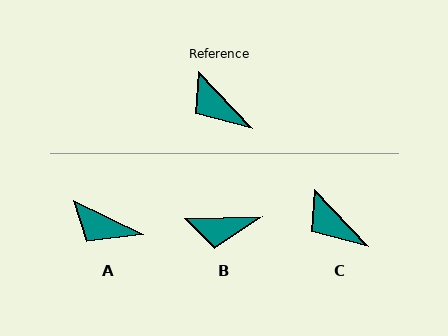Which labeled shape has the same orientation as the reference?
C.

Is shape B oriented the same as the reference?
No, it is off by about 48 degrees.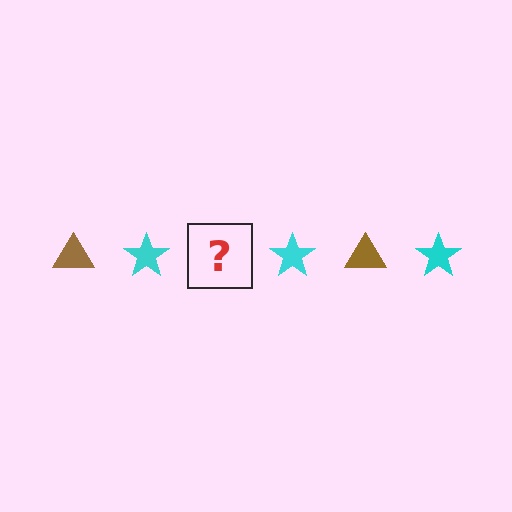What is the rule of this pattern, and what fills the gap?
The rule is that the pattern alternates between brown triangle and cyan star. The gap should be filled with a brown triangle.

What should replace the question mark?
The question mark should be replaced with a brown triangle.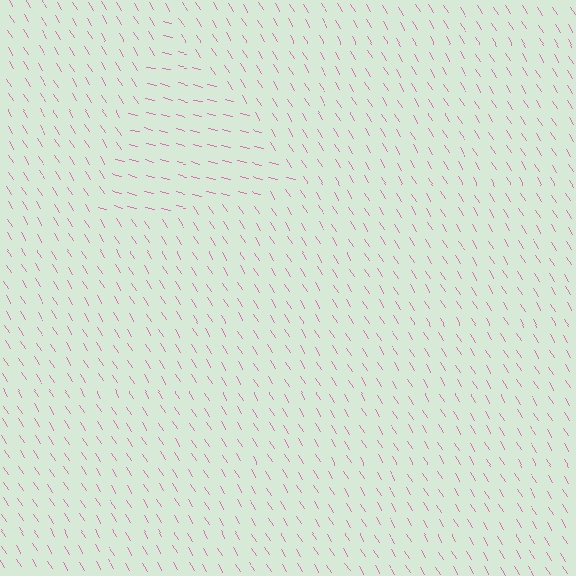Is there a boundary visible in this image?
Yes, there is a texture boundary formed by a change in line orientation.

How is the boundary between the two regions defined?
The boundary is defined purely by a change in line orientation (approximately 45 degrees difference). All lines are the same color and thickness.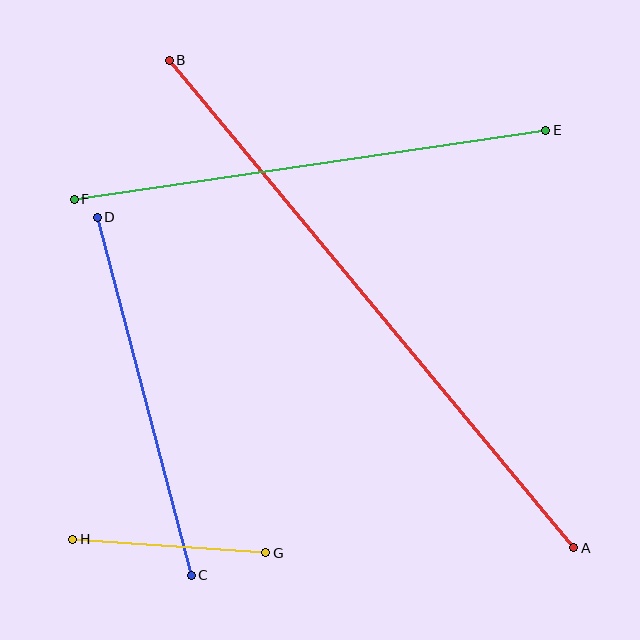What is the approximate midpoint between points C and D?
The midpoint is at approximately (144, 396) pixels.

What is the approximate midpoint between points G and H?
The midpoint is at approximately (169, 546) pixels.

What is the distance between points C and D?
The distance is approximately 370 pixels.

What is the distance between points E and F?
The distance is approximately 477 pixels.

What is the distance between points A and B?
The distance is approximately 633 pixels.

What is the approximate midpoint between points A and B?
The midpoint is at approximately (372, 304) pixels.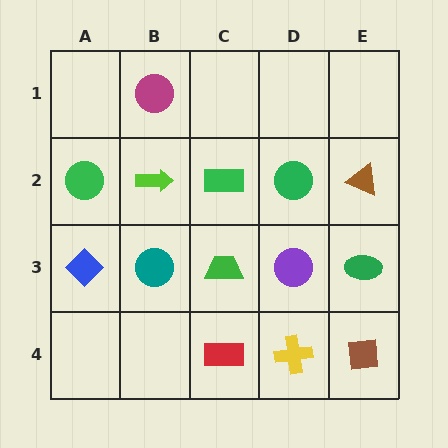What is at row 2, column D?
A green circle.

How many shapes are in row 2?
5 shapes.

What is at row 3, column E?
A green ellipse.